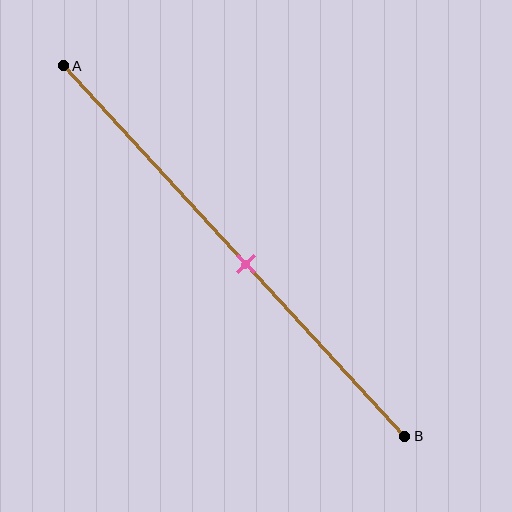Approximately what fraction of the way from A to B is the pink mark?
The pink mark is approximately 55% of the way from A to B.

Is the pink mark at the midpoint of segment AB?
No, the mark is at about 55% from A, not at the 50% midpoint.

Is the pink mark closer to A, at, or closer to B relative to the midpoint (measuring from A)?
The pink mark is closer to point B than the midpoint of segment AB.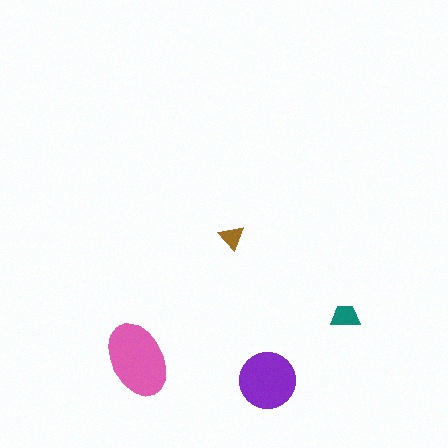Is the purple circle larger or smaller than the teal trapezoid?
Larger.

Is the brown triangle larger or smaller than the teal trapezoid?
Smaller.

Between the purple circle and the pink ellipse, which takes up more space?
The pink ellipse.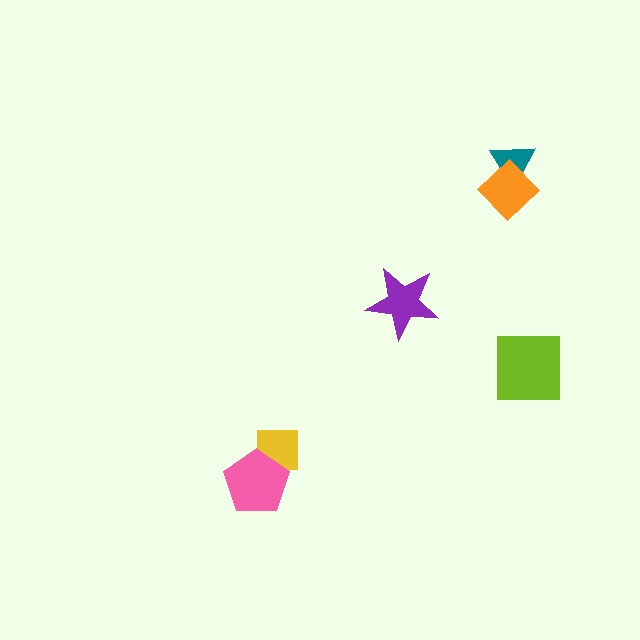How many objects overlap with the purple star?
0 objects overlap with the purple star.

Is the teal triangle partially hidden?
Yes, it is partially covered by another shape.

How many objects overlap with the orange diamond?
1 object overlaps with the orange diamond.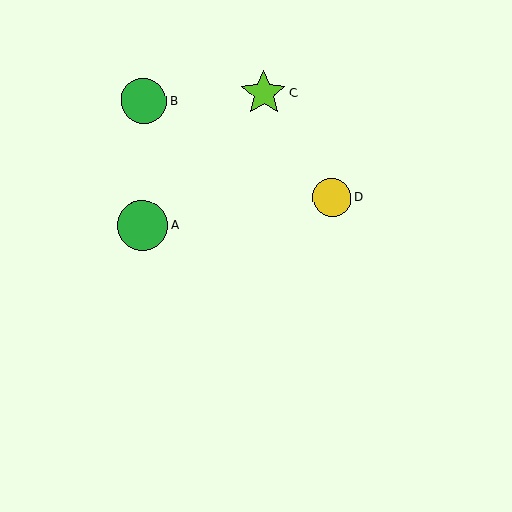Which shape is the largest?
The green circle (labeled A) is the largest.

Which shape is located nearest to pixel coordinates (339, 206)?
The yellow circle (labeled D) at (332, 197) is nearest to that location.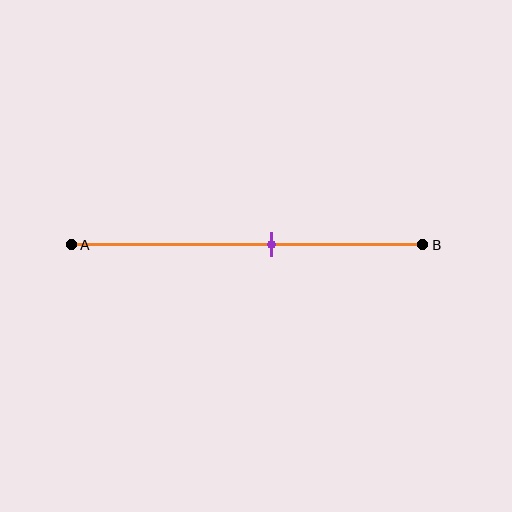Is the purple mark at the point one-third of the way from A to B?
No, the mark is at about 55% from A, not at the 33% one-third point.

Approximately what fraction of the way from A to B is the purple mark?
The purple mark is approximately 55% of the way from A to B.